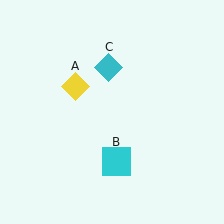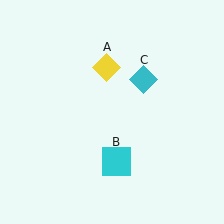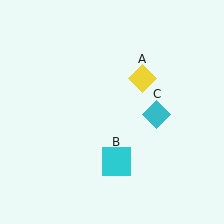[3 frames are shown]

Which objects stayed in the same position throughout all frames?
Cyan square (object B) remained stationary.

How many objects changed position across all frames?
2 objects changed position: yellow diamond (object A), cyan diamond (object C).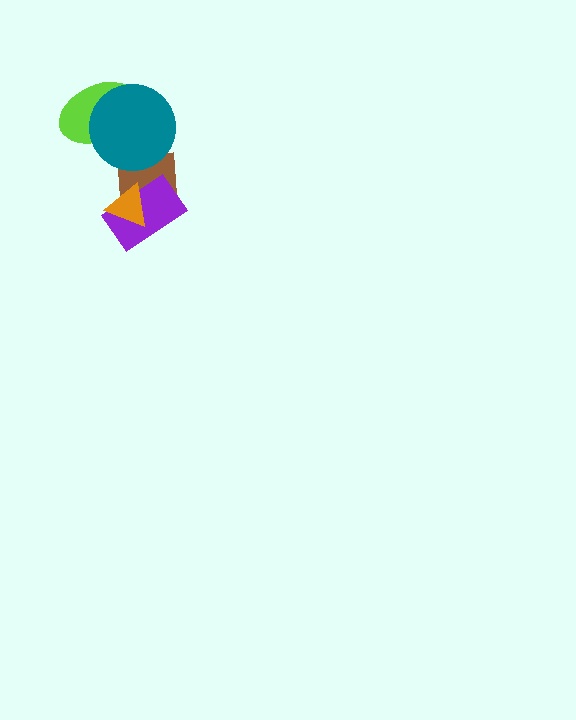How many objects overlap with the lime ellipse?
1 object overlaps with the lime ellipse.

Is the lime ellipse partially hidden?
Yes, it is partially covered by another shape.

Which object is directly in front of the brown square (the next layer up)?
The purple rectangle is directly in front of the brown square.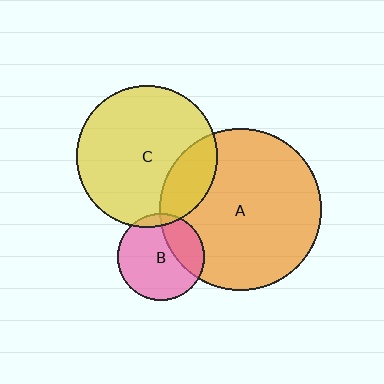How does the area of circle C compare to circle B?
Approximately 2.6 times.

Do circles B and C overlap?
Yes.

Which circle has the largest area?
Circle A (orange).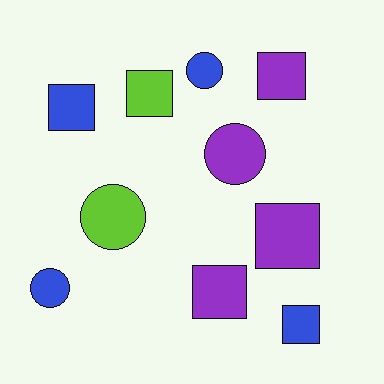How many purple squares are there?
There are 3 purple squares.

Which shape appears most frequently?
Square, with 6 objects.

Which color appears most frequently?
Blue, with 4 objects.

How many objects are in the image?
There are 10 objects.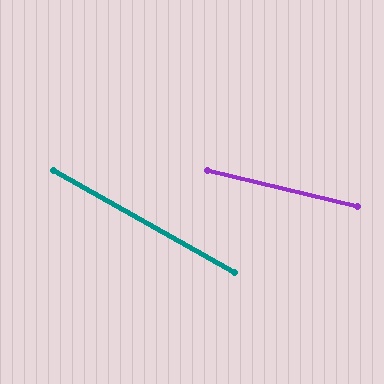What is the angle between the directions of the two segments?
Approximately 16 degrees.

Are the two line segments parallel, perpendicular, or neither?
Neither parallel nor perpendicular — they differ by about 16°.